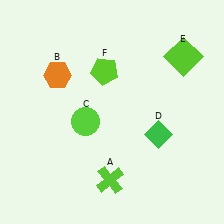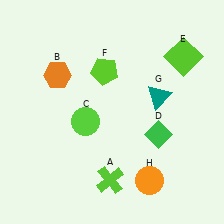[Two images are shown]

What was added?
A teal triangle (G), an orange circle (H) were added in Image 2.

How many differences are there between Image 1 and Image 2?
There are 2 differences between the two images.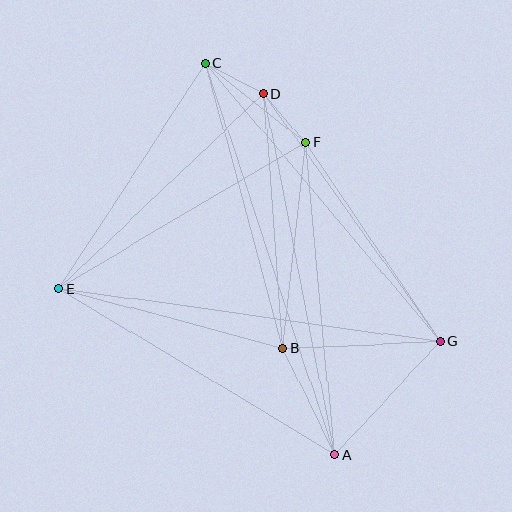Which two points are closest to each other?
Points D and F are closest to each other.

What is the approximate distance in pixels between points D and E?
The distance between D and E is approximately 282 pixels.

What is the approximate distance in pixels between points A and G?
The distance between A and G is approximately 155 pixels.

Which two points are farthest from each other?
Points A and C are farthest from each other.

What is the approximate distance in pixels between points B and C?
The distance between B and C is approximately 295 pixels.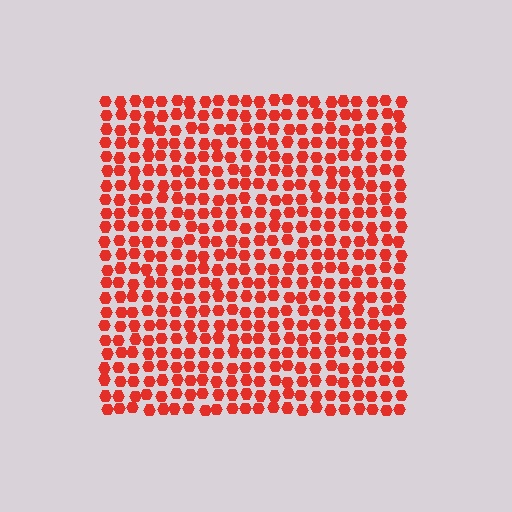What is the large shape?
The large shape is a square.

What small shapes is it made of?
It is made of small hexagons.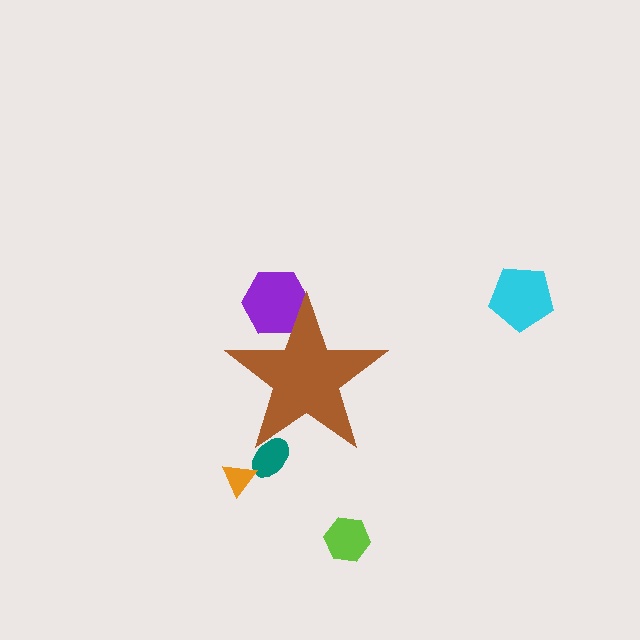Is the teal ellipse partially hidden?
Yes, the teal ellipse is partially hidden behind the brown star.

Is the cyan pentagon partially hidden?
No, the cyan pentagon is fully visible.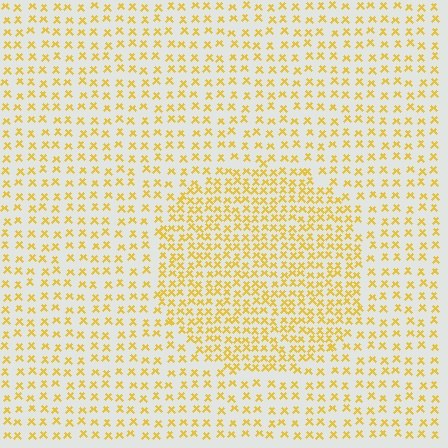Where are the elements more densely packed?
The elements are more densely packed inside the circle boundary.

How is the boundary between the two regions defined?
The boundary is defined by a change in element density (approximately 1.8x ratio). All elements are the same color, size, and shape.